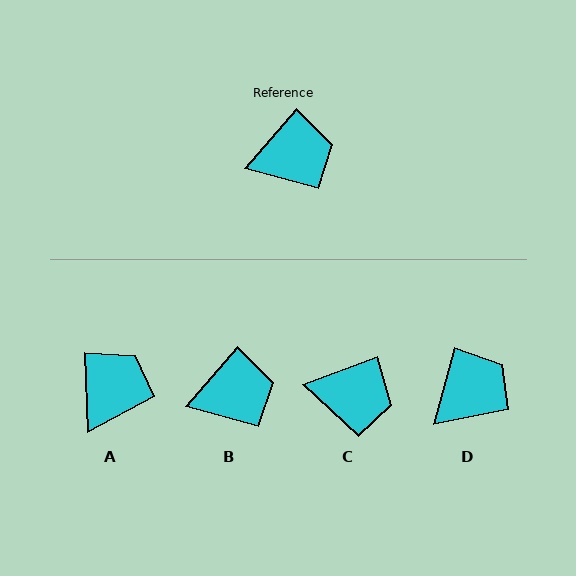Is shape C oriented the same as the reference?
No, it is off by about 28 degrees.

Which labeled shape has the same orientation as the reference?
B.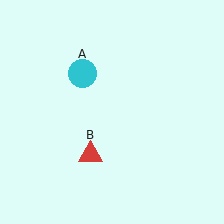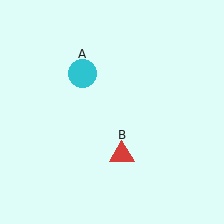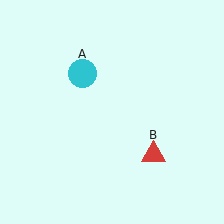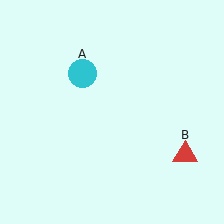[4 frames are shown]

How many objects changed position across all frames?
1 object changed position: red triangle (object B).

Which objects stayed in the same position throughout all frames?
Cyan circle (object A) remained stationary.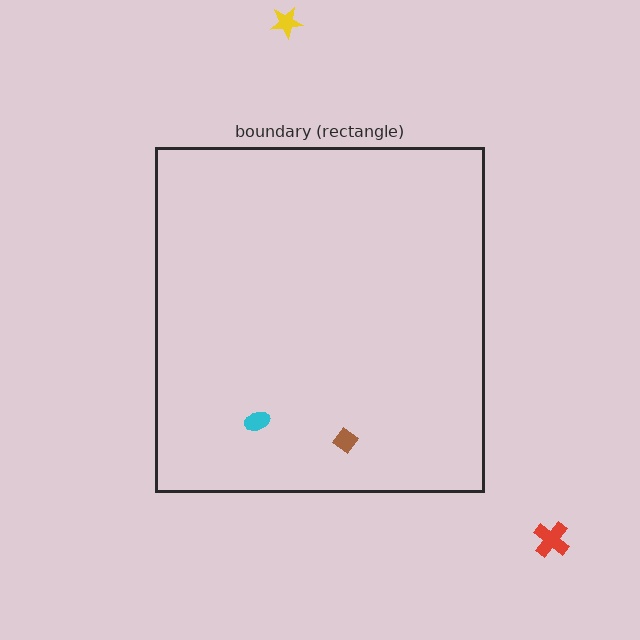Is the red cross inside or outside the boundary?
Outside.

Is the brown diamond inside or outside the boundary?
Inside.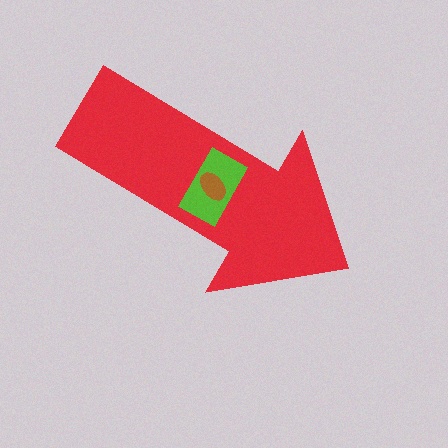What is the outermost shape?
The red arrow.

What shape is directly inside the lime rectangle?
The brown ellipse.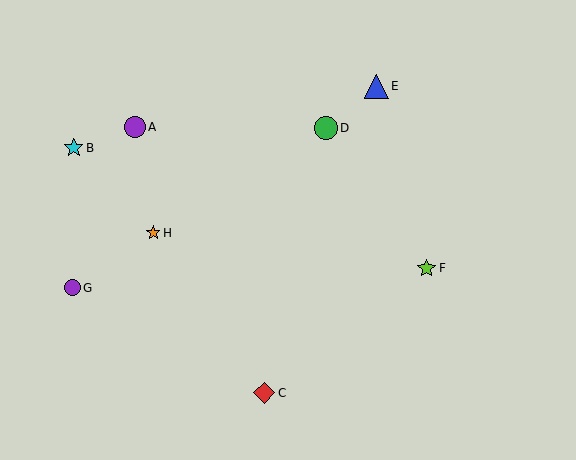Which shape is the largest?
The blue triangle (labeled E) is the largest.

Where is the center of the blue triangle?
The center of the blue triangle is at (376, 86).